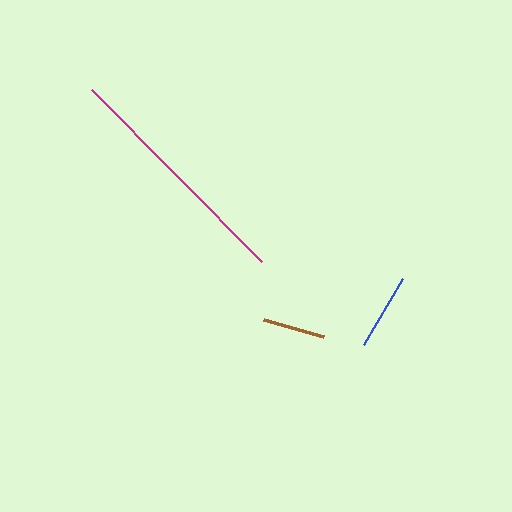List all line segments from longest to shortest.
From longest to shortest: magenta, blue, brown.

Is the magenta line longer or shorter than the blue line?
The magenta line is longer than the blue line.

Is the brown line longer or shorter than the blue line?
The blue line is longer than the brown line.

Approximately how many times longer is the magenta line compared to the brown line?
The magenta line is approximately 3.9 times the length of the brown line.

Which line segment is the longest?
The magenta line is the longest at approximately 242 pixels.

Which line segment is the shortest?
The brown line is the shortest at approximately 63 pixels.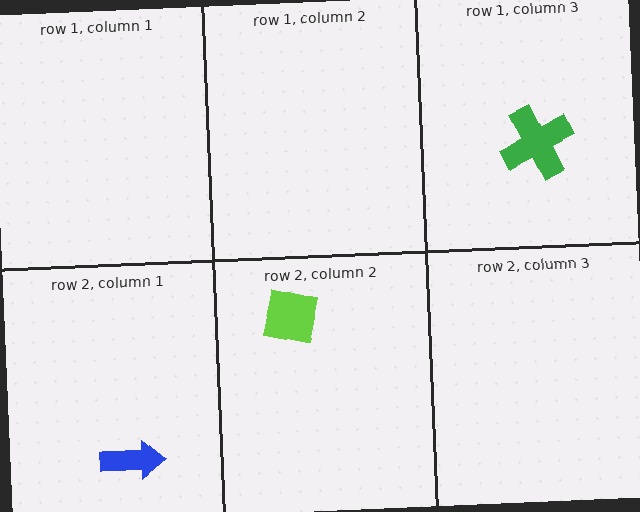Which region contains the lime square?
The row 2, column 2 region.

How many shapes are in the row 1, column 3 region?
1.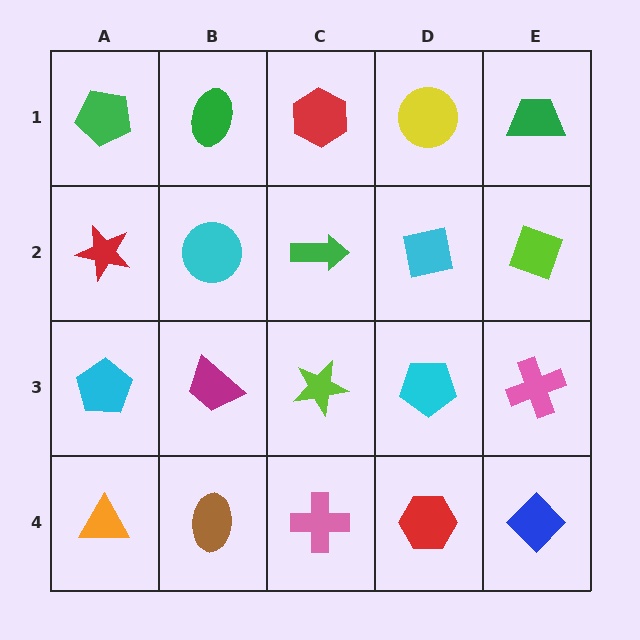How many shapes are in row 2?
5 shapes.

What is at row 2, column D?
A cyan square.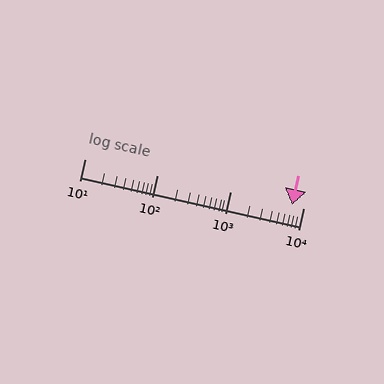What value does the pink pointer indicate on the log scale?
The pointer indicates approximately 7000.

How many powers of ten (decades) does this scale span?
The scale spans 3 decades, from 10 to 10000.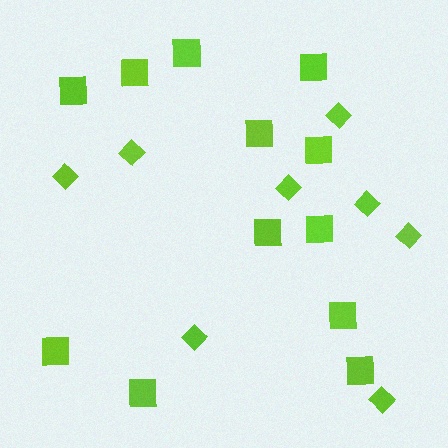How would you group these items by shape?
There are 2 groups: one group of squares (12) and one group of diamonds (8).